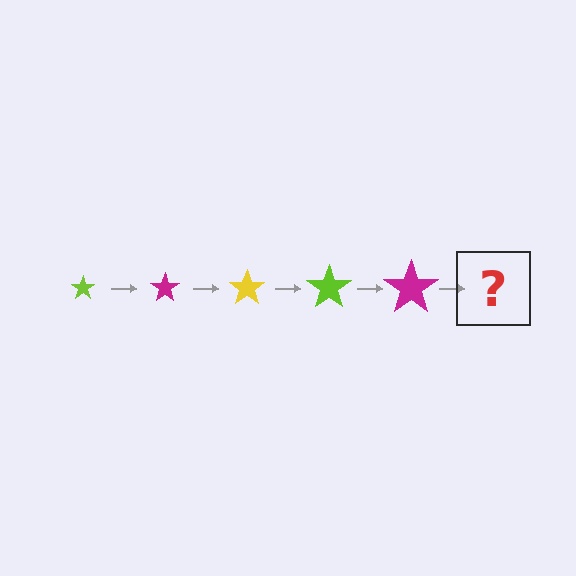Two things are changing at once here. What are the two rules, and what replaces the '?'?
The two rules are that the star grows larger each step and the color cycles through lime, magenta, and yellow. The '?' should be a yellow star, larger than the previous one.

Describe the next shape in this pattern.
It should be a yellow star, larger than the previous one.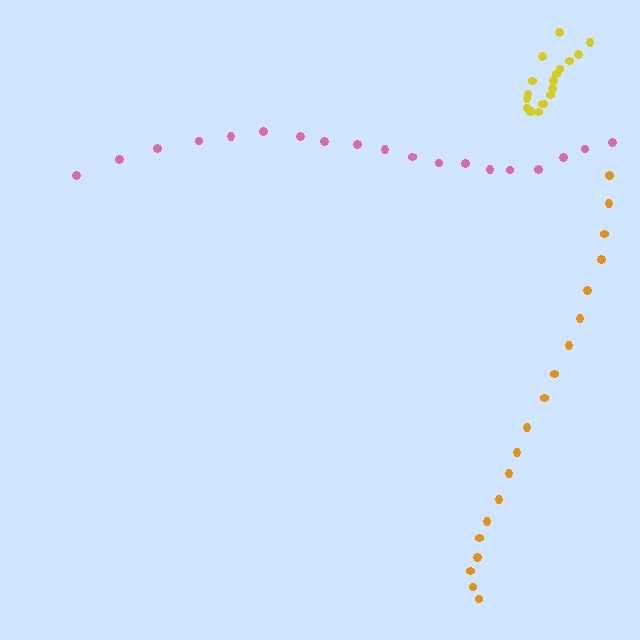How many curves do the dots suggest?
There are 3 distinct paths.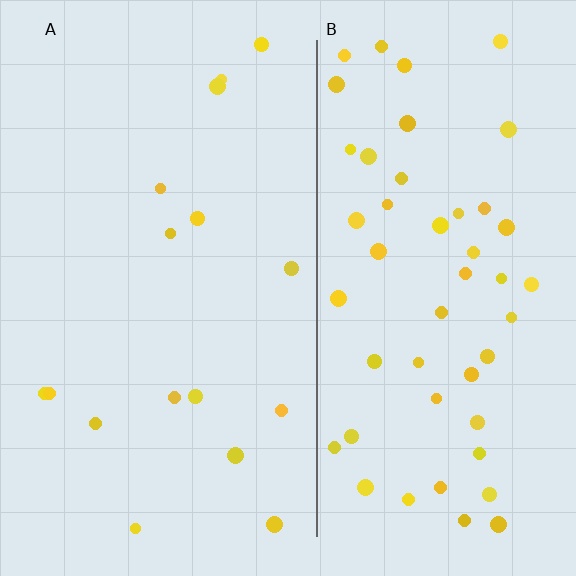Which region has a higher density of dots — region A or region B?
B (the right).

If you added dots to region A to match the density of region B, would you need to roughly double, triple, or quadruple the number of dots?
Approximately triple.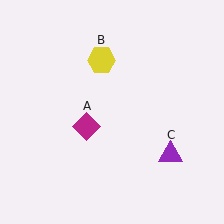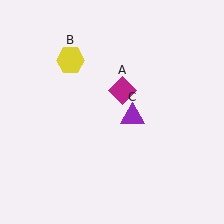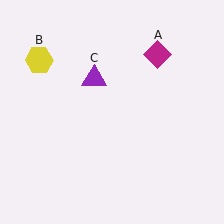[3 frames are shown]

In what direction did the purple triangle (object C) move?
The purple triangle (object C) moved up and to the left.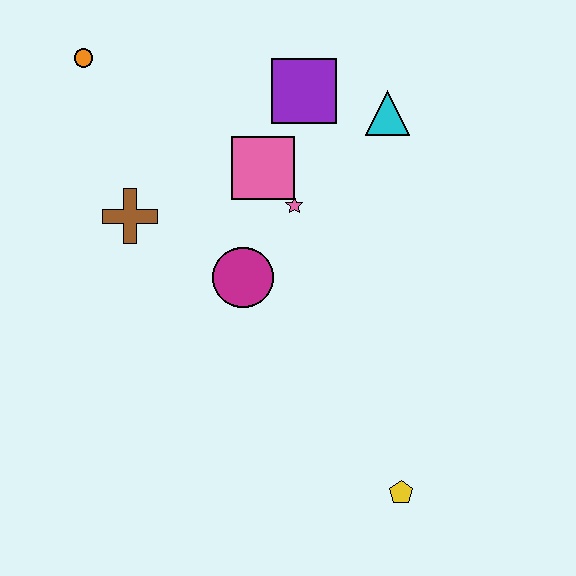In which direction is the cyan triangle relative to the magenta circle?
The cyan triangle is above the magenta circle.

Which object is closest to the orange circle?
The brown cross is closest to the orange circle.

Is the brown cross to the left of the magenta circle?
Yes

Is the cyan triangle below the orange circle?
Yes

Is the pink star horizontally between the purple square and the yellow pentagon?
No